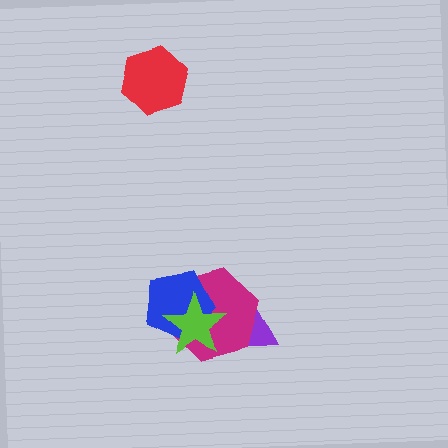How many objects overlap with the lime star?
2 objects overlap with the lime star.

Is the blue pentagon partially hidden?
Yes, it is partially covered by another shape.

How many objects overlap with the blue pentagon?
2 objects overlap with the blue pentagon.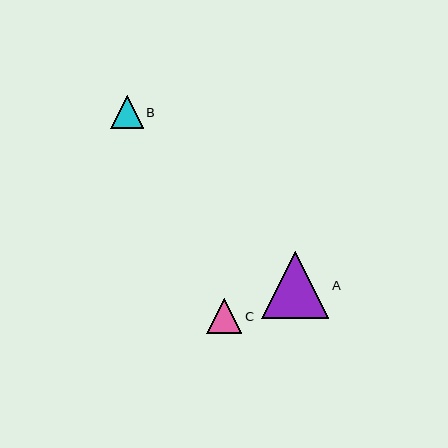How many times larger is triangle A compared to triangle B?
Triangle A is approximately 2.1 times the size of triangle B.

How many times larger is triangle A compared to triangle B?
Triangle A is approximately 2.1 times the size of triangle B.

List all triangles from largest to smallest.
From largest to smallest: A, C, B.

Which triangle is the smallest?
Triangle B is the smallest with a size of approximately 33 pixels.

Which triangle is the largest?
Triangle A is the largest with a size of approximately 68 pixels.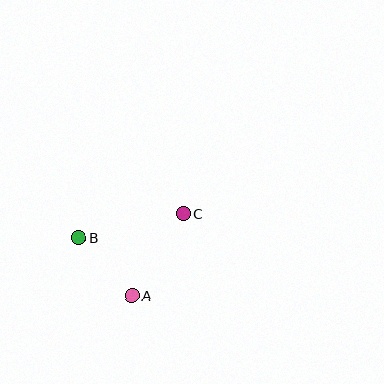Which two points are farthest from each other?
Points B and C are farthest from each other.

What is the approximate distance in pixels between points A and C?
The distance between A and C is approximately 97 pixels.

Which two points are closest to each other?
Points A and B are closest to each other.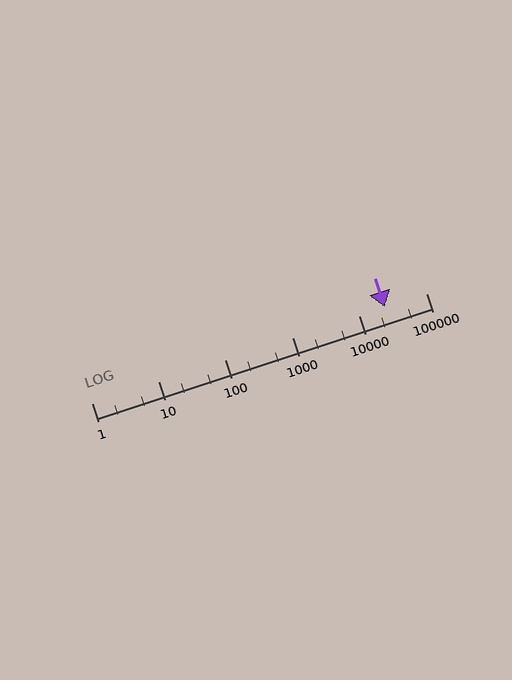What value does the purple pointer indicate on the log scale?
The pointer indicates approximately 24000.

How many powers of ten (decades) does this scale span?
The scale spans 5 decades, from 1 to 100000.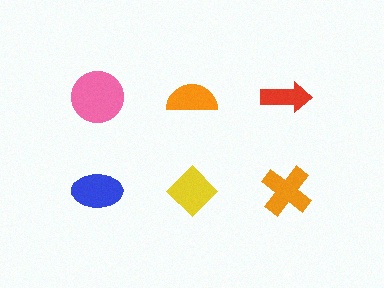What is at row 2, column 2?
A yellow diamond.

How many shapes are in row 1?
3 shapes.